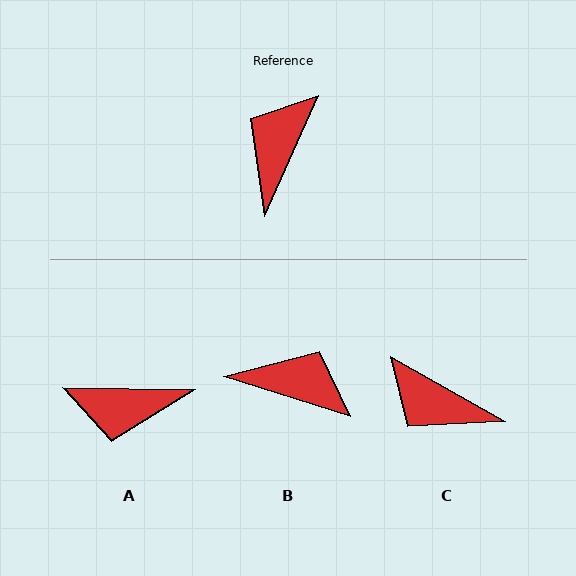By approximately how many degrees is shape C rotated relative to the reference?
Approximately 84 degrees counter-clockwise.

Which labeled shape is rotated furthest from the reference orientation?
A, about 113 degrees away.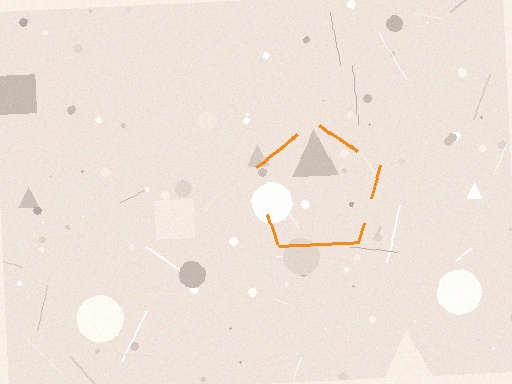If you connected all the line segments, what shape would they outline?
They would outline a pentagon.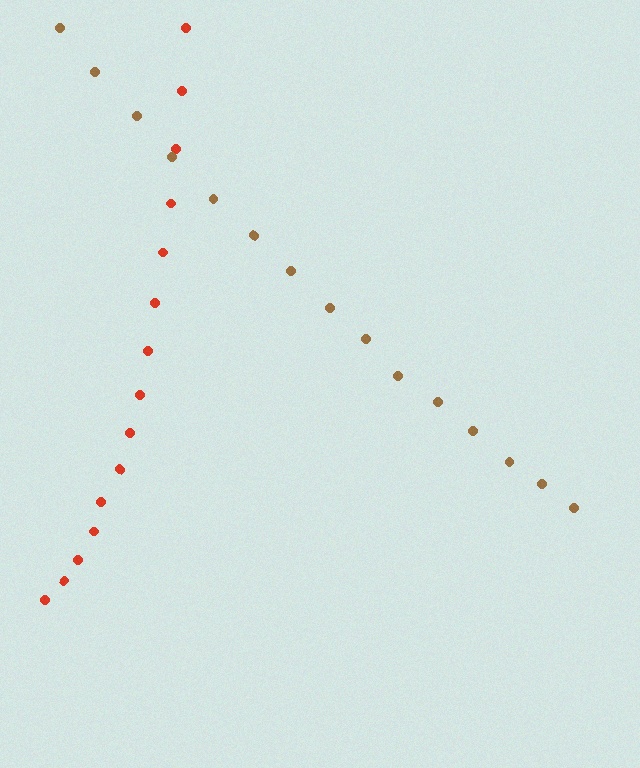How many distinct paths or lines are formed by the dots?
There are 2 distinct paths.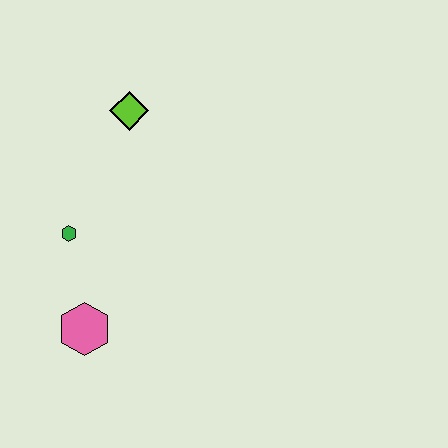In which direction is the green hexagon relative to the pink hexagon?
The green hexagon is above the pink hexagon.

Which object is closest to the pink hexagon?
The green hexagon is closest to the pink hexagon.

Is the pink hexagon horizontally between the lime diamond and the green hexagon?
Yes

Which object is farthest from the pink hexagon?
The lime diamond is farthest from the pink hexagon.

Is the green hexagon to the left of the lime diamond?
Yes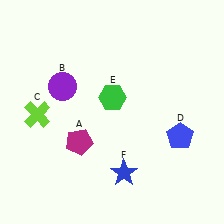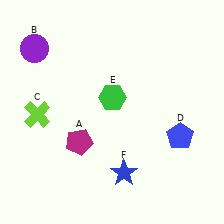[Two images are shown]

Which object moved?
The purple circle (B) moved up.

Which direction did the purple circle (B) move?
The purple circle (B) moved up.